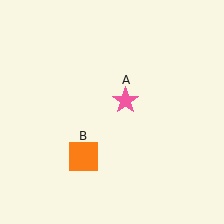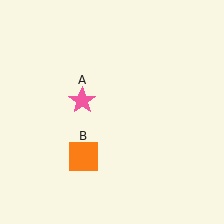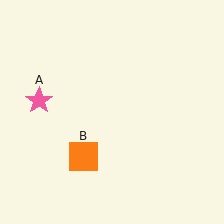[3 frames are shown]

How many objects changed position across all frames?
1 object changed position: pink star (object A).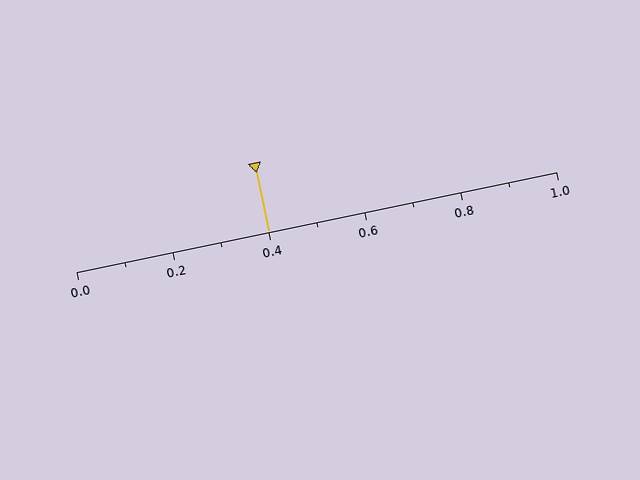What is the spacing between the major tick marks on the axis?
The major ticks are spaced 0.2 apart.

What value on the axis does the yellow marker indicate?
The marker indicates approximately 0.4.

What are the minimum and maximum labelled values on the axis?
The axis runs from 0.0 to 1.0.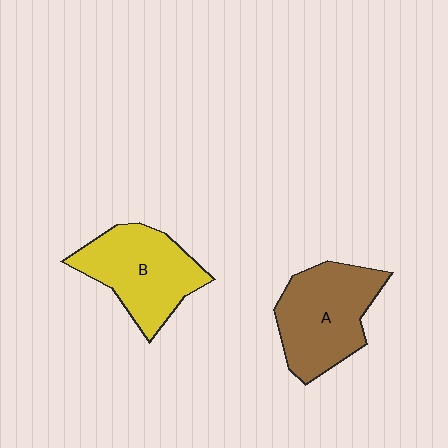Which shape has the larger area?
Shape A (brown).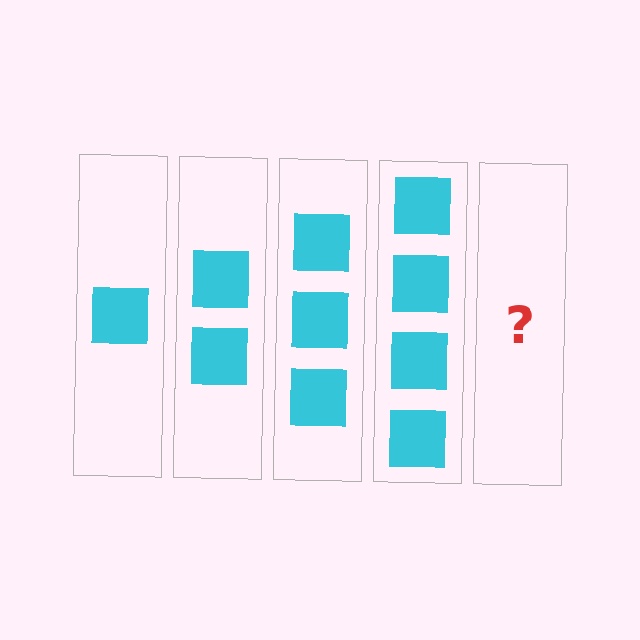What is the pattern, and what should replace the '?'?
The pattern is that each step adds one more square. The '?' should be 5 squares.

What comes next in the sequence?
The next element should be 5 squares.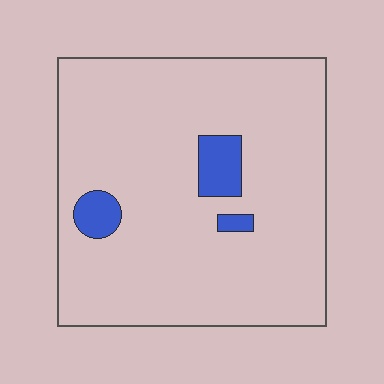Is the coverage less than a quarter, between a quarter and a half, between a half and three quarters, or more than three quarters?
Less than a quarter.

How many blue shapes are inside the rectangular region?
3.